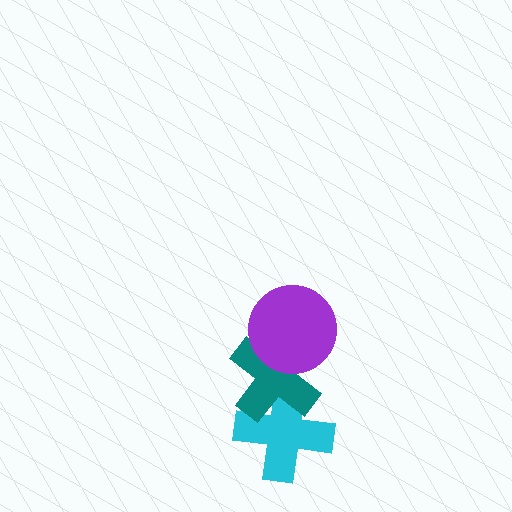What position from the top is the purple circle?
The purple circle is 1st from the top.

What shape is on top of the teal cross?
The purple circle is on top of the teal cross.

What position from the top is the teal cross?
The teal cross is 2nd from the top.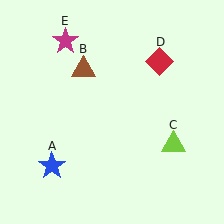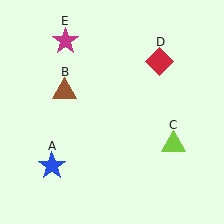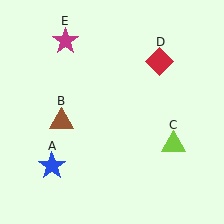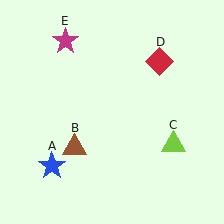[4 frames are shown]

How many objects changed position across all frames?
1 object changed position: brown triangle (object B).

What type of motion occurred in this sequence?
The brown triangle (object B) rotated counterclockwise around the center of the scene.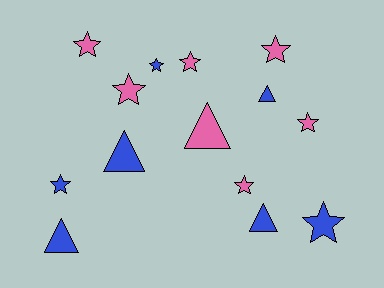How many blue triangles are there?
There are 4 blue triangles.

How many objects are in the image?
There are 14 objects.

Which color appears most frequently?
Pink, with 7 objects.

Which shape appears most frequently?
Star, with 9 objects.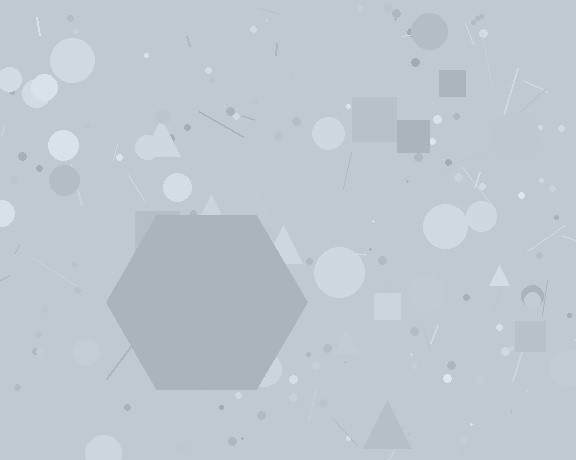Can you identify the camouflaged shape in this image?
The camouflaged shape is a hexagon.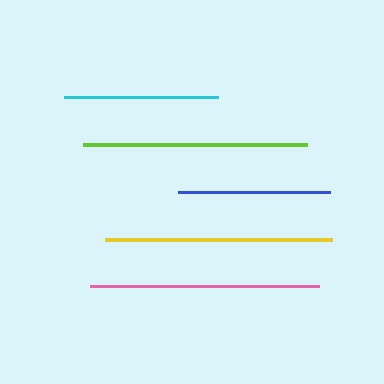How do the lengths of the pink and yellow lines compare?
The pink and yellow lines are approximately the same length.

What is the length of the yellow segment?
The yellow segment is approximately 227 pixels long.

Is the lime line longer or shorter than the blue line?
The lime line is longer than the blue line.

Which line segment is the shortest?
The blue line is the shortest at approximately 152 pixels.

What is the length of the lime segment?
The lime segment is approximately 224 pixels long.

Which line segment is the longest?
The pink line is the longest at approximately 229 pixels.